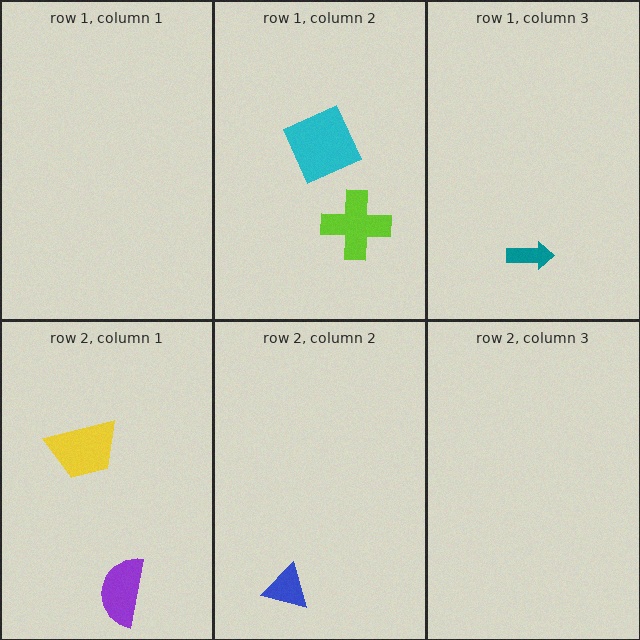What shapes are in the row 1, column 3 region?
The teal arrow.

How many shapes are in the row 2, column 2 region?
1.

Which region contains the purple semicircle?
The row 2, column 1 region.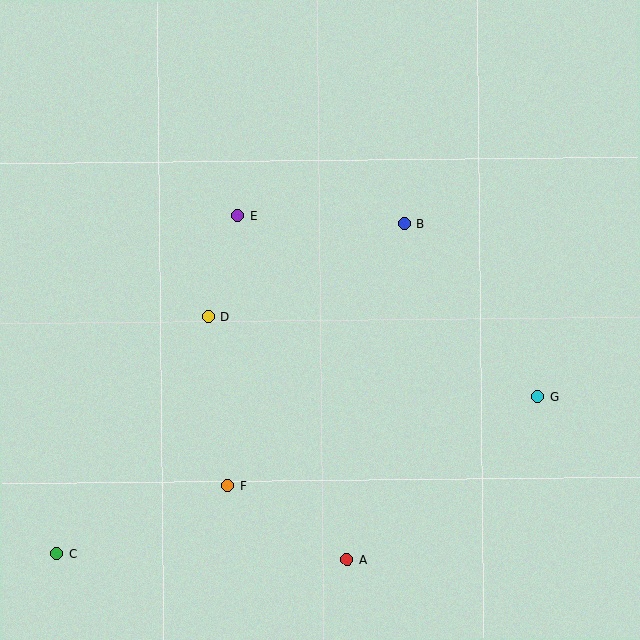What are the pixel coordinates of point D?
Point D is at (208, 317).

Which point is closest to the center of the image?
Point D at (208, 317) is closest to the center.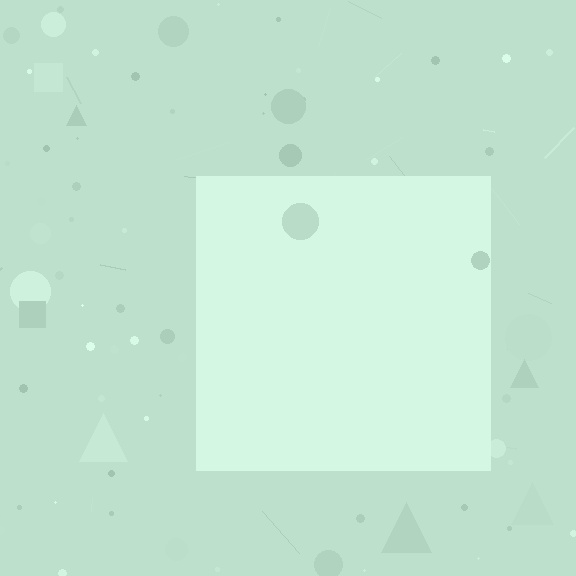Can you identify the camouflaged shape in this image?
The camouflaged shape is a square.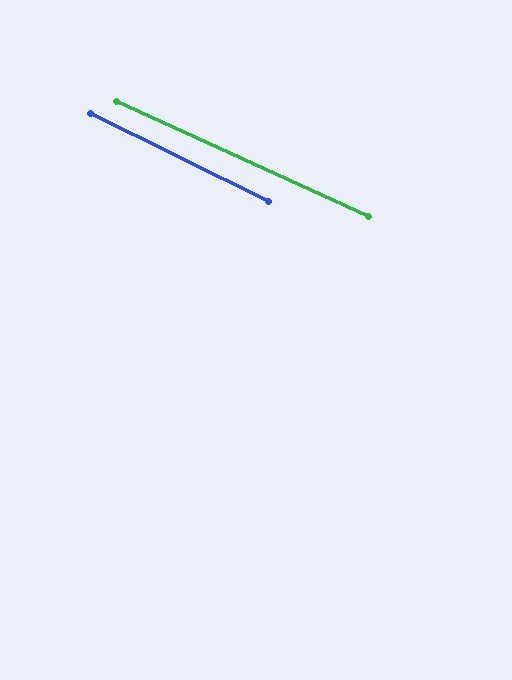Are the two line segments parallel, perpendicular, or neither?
Parallel — their directions differ by only 1.6°.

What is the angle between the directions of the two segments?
Approximately 2 degrees.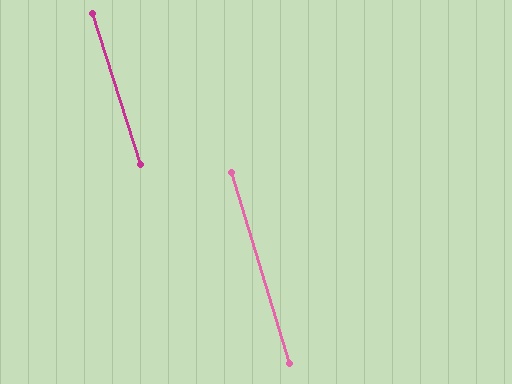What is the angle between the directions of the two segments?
Approximately 1 degree.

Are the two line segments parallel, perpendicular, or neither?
Parallel — their directions differ by only 0.9°.